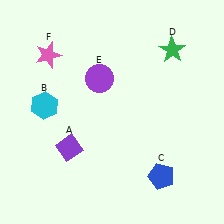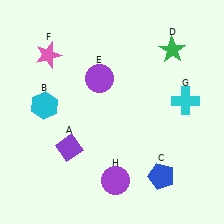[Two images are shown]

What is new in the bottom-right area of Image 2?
A purple circle (H) was added in the bottom-right area of Image 2.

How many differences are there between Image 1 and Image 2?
There are 2 differences between the two images.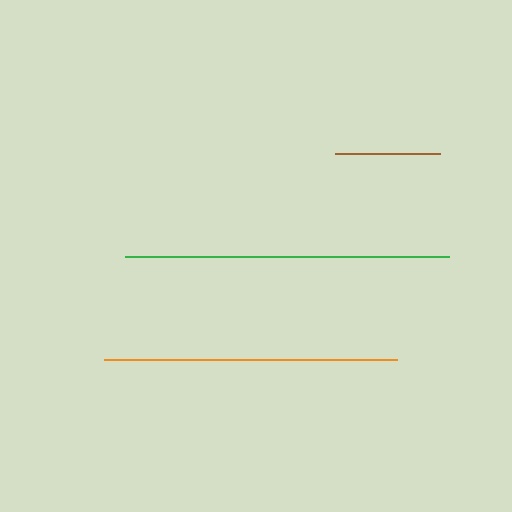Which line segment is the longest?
The green line is the longest at approximately 324 pixels.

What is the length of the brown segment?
The brown segment is approximately 105 pixels long.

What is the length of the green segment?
The green segment is approximately 324 pixels long.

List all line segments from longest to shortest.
From longest to shortest: green, orange, brown.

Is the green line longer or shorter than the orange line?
The green line is longer than the orange line.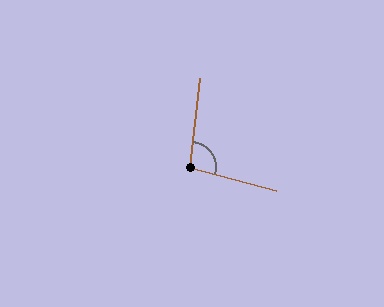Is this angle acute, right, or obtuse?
It is obtuse.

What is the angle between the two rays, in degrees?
Approximately 99 degrees.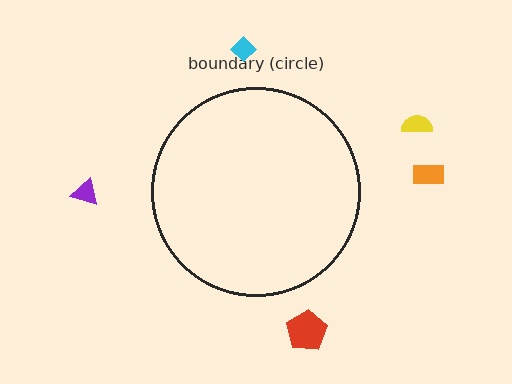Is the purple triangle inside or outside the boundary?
Outside.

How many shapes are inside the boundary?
0 inside, 5 outside.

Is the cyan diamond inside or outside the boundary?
Outside.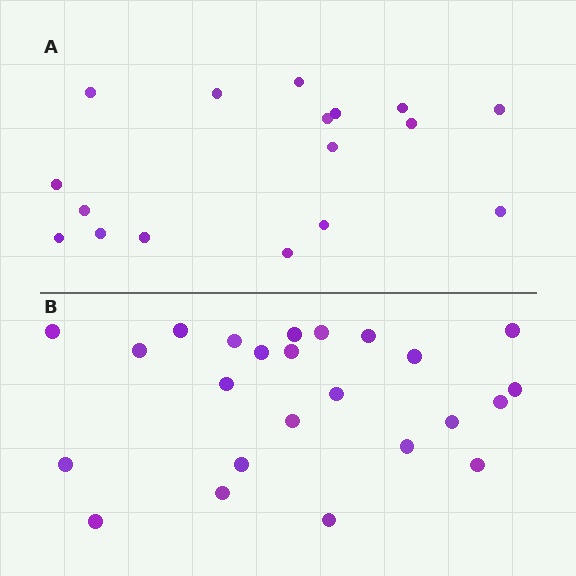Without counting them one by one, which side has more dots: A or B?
Region B (the bottom region) has more dots.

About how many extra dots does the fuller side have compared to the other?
Region B has roughly 8 or so more dots than region A.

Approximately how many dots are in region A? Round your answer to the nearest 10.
About 20 dots. (The exact count is 17, which rounds to 20.)